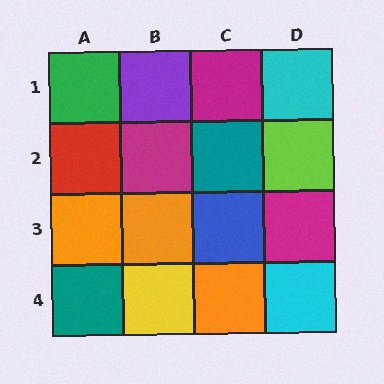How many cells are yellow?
1 cell is yellow.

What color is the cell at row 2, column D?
Lime.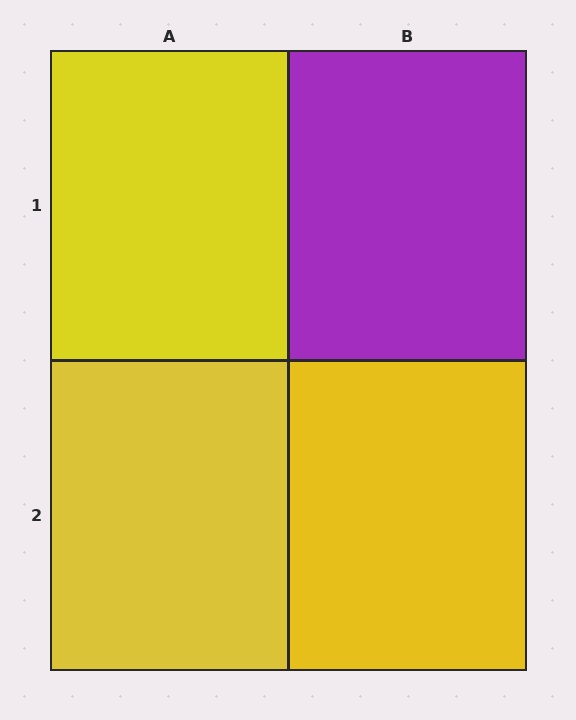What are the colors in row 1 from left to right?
Yellow, purple.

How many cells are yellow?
3 cells are yellow.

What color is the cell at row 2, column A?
Yellow.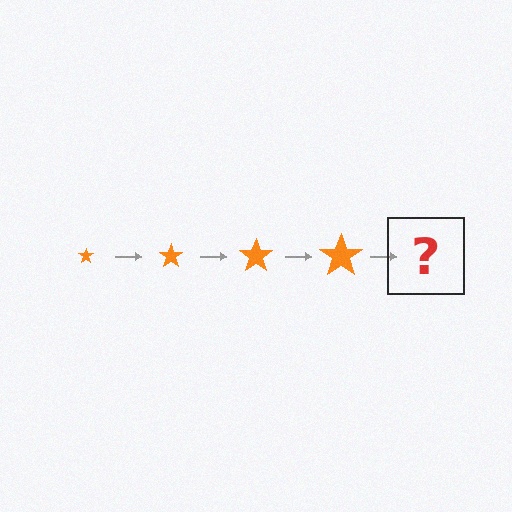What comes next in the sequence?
The next element should be an orange star, larger than the previous one.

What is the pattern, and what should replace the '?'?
The pattern is that the star gets progressively larger each step. The '?' should be an orange star, larger than the previous one.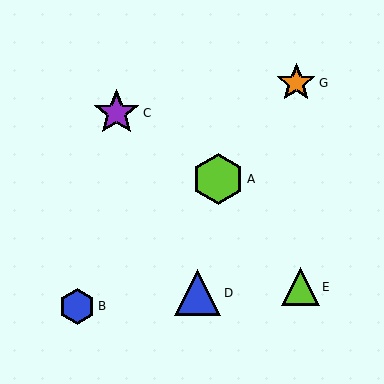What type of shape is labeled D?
Shape D is a blue triangle.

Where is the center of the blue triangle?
The center of the blue triangle is at (198, 293).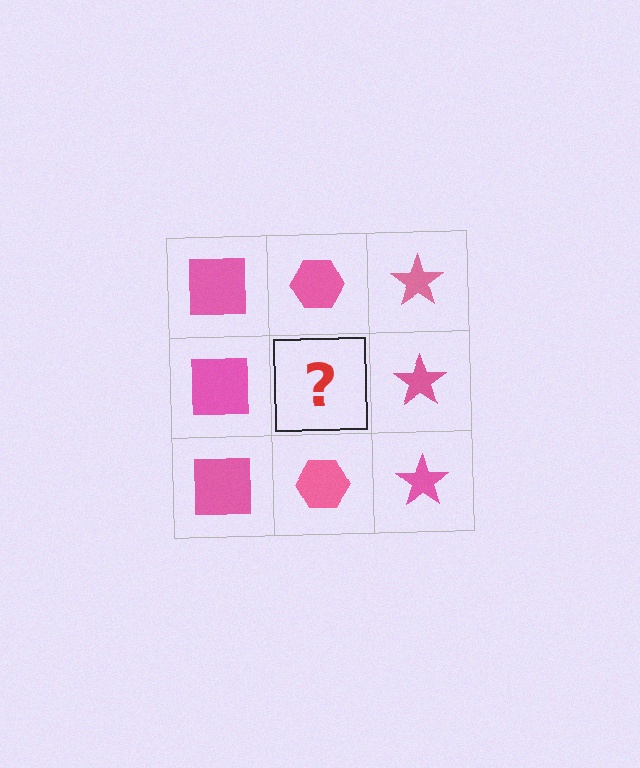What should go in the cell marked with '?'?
The missing cell should contain a pink hexagon.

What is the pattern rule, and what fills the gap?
The rule is that each column has a consistent shape. The gap should be filled with a pink hexagon.